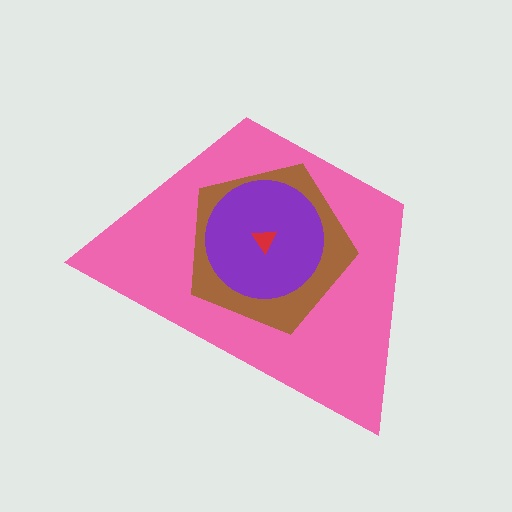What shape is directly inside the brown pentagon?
The purple circle.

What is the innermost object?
The red triangle.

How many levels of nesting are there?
4.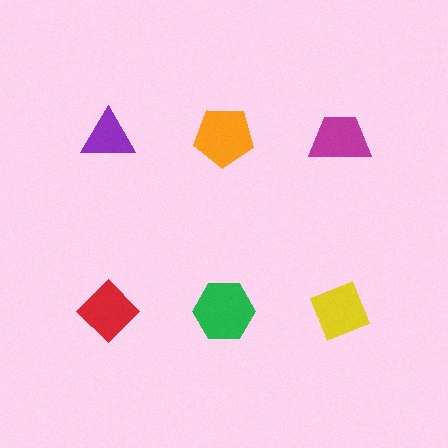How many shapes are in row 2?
3 shapes.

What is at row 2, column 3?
A yellow diamond.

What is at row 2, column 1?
A red diamond.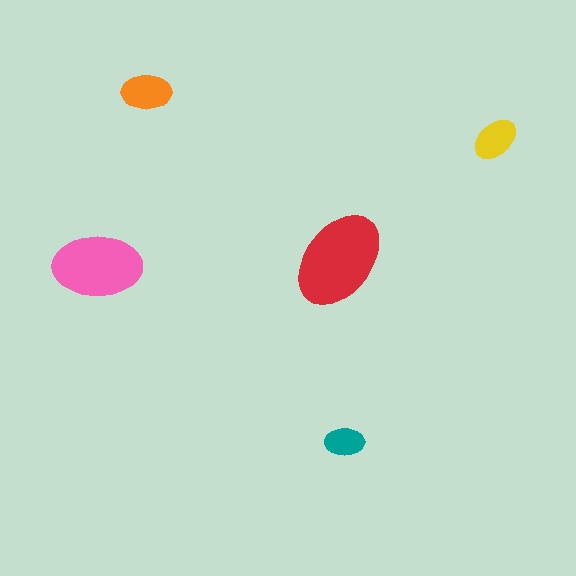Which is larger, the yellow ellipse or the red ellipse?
The red one.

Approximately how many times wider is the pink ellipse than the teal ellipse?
About 2 times wider.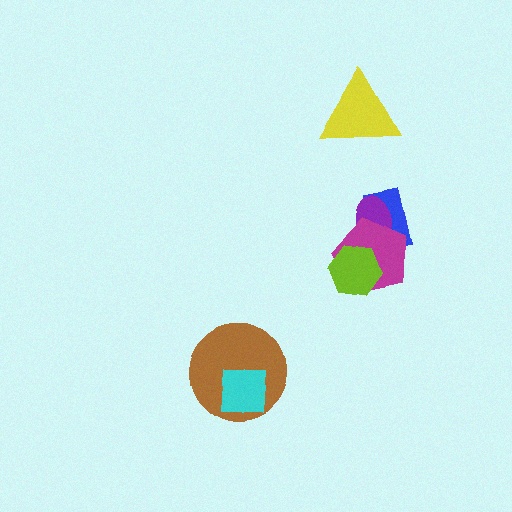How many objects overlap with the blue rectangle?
2 objects overlap with the blue rectangle.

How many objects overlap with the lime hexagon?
1 object overlaps with the lime hexagon.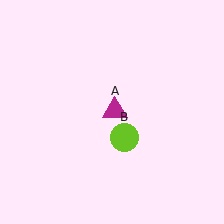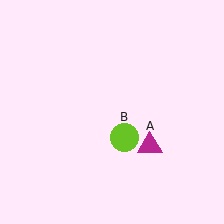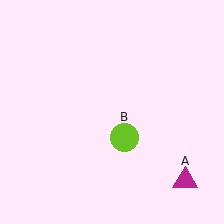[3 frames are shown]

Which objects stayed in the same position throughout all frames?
Lime circle (object B) remained stationary.